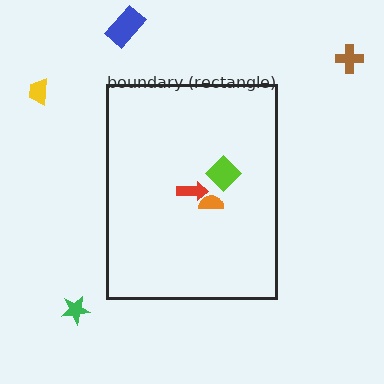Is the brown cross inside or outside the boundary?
Outside.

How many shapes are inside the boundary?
3 inside, 4 outside.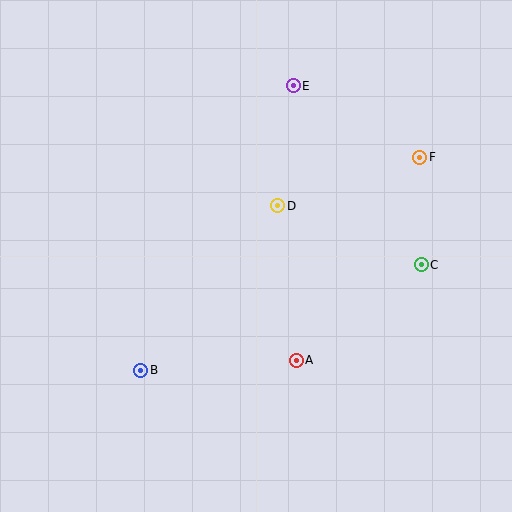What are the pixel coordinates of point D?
Point D is at (278, 206).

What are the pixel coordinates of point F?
Point F is at (420, 157).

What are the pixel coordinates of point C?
Point C is at (421, 265).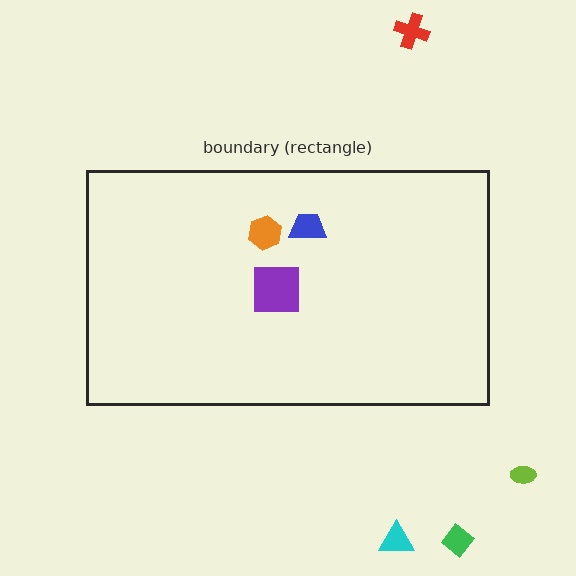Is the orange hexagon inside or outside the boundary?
Inside.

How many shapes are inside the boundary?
3 inside, 4 outside.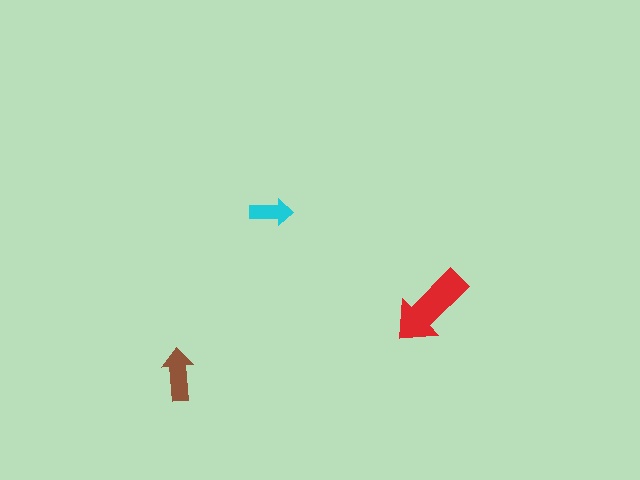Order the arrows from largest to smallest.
the red one, the brown one, the cyan one.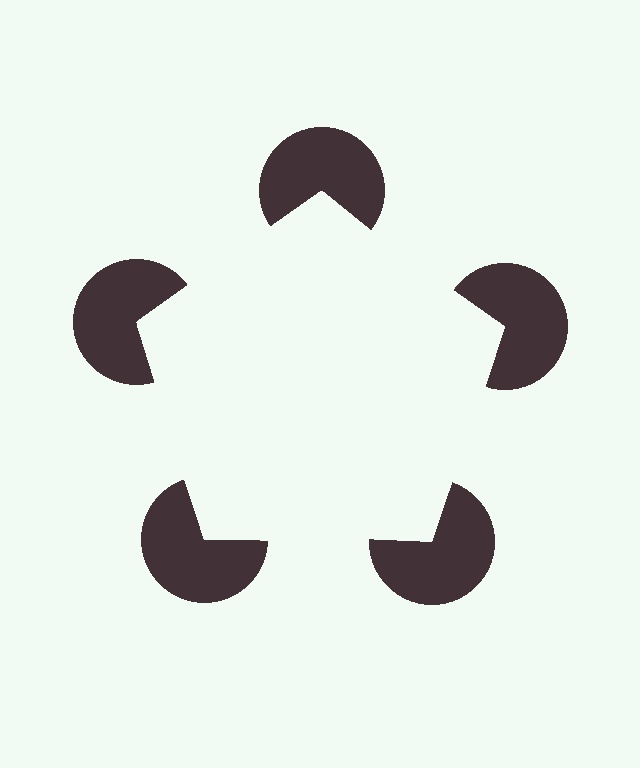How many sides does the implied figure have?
5 sides.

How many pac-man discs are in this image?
There are 5 — one at each vertex of the illusory pentagon.